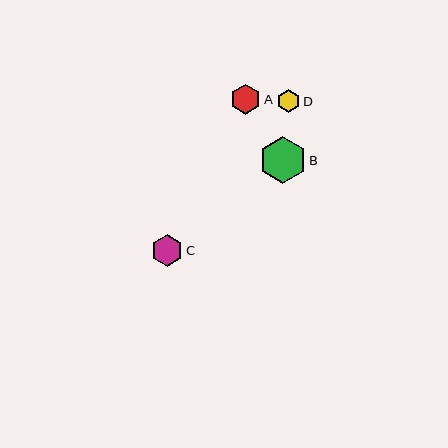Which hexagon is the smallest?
Hexagon D is the smallest with a size of approximately 23 pixels.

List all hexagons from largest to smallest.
From largest to smallest: B, C, A, D.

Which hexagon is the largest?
Hexagon B is the largest with a size of approximately 47 pixels.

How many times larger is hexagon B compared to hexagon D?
Hexagon B is approximately 2.1 times the size of hexagon D.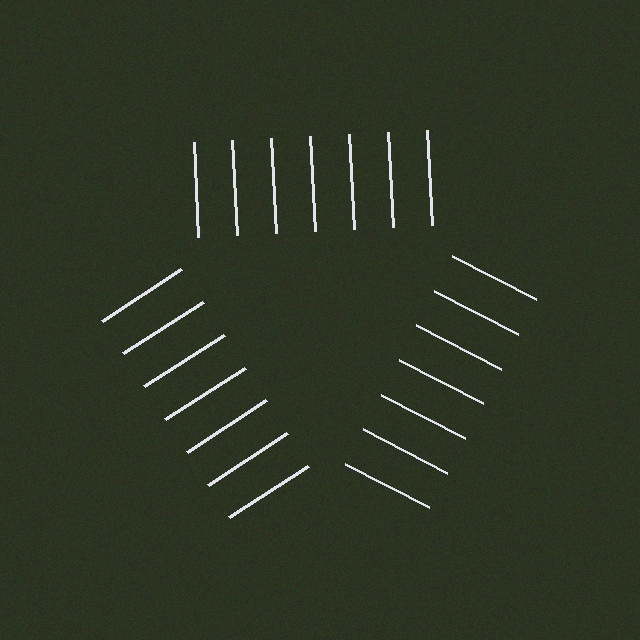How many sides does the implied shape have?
3 sides — the line-ends trace a triangle.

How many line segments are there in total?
21 — 7 along each of the 3 edges.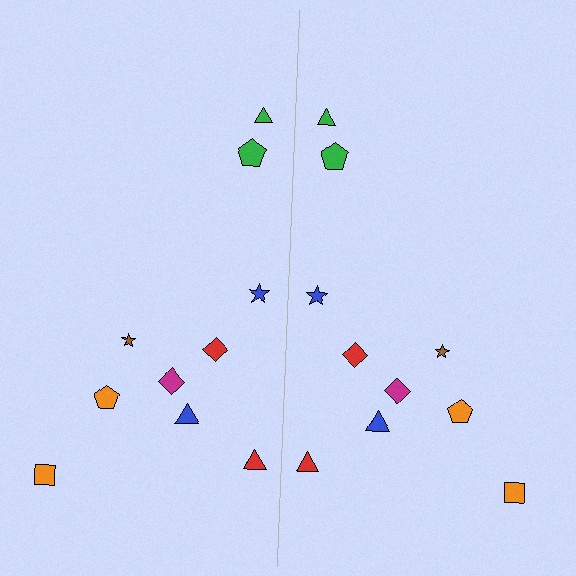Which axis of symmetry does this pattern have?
The pattern has a vertical axis of symmetry running through the center of the image.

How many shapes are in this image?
There are 20 shapes in this image.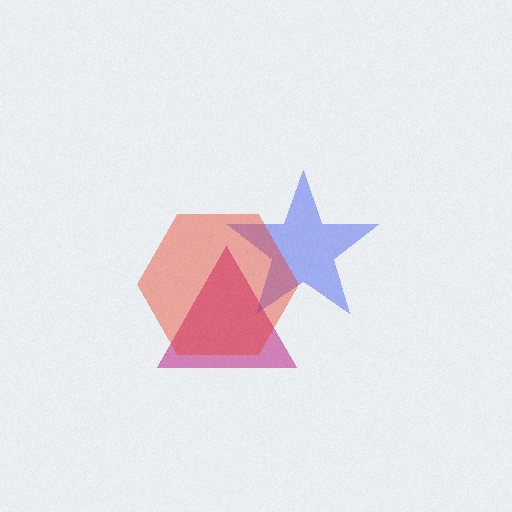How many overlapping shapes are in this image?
There are 3 overlapping shapes in the image.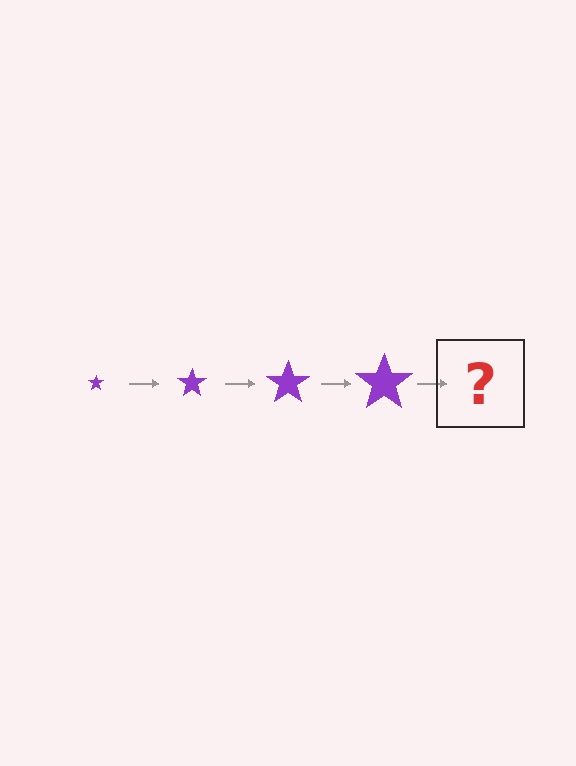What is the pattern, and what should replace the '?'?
The pattern is that the star gets progressively larger each step. The '?' should be a purple star, larger than the previous one.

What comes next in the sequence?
The next element should be a purple star, larger than the previous one.